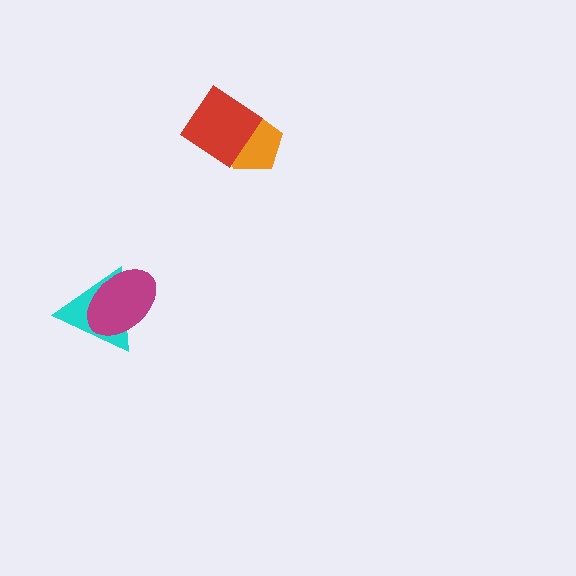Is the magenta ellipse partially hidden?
No, no other shape covers it.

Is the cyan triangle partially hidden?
Yes, it is partially covered by another shape.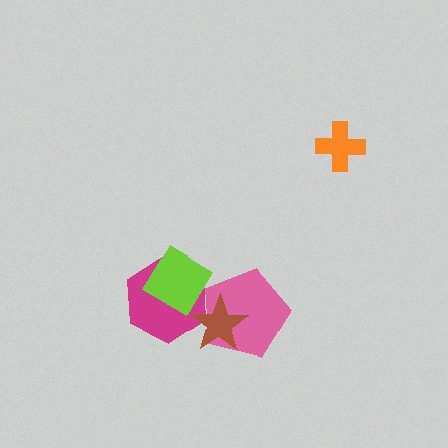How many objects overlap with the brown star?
2 objects overlap with the brown star.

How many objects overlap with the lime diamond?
1 object overlaps with the lime diamond.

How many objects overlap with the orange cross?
0 objects overlap with the orange cross.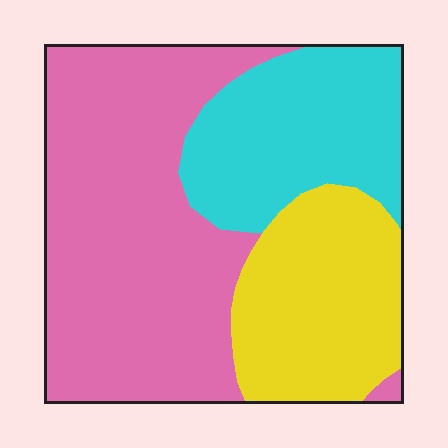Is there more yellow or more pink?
Pink.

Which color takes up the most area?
Pink, at roughly 50%.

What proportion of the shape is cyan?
Cyan covers 25% of the shape.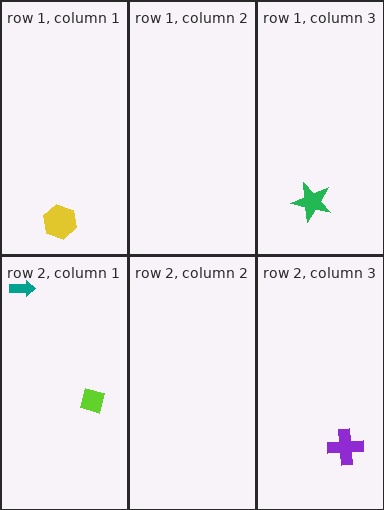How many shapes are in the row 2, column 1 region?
2.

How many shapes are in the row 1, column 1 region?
1.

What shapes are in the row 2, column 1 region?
The lime diamond, the teal arrow.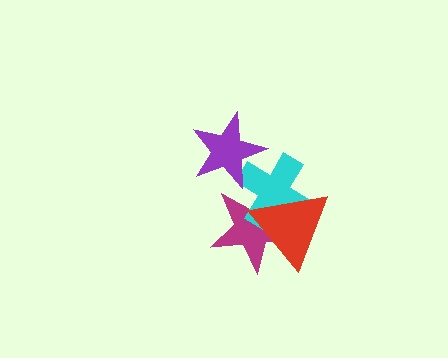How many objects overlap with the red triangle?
2 objects overlap with the red triangle.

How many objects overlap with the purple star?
1 object overlaps with the purple star.